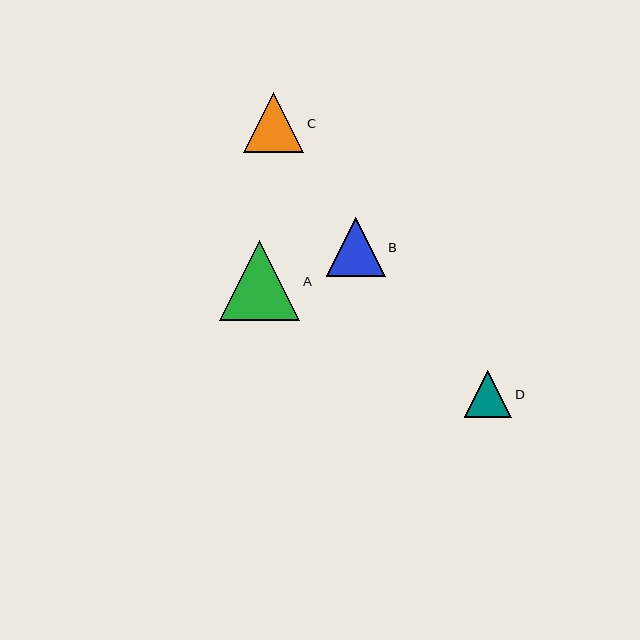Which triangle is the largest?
Triangle A is the largest with a size of approximately 81 pixels.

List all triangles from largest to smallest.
From largest to smallest: A, C, B, D.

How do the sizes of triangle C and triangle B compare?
Triangle C and triangle B are approximately the same size.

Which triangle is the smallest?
Triangle D is the smallest with a size of approximately 47 pixels.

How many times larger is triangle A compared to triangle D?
Triangle A is approximately 1.7 times the size of triangle D.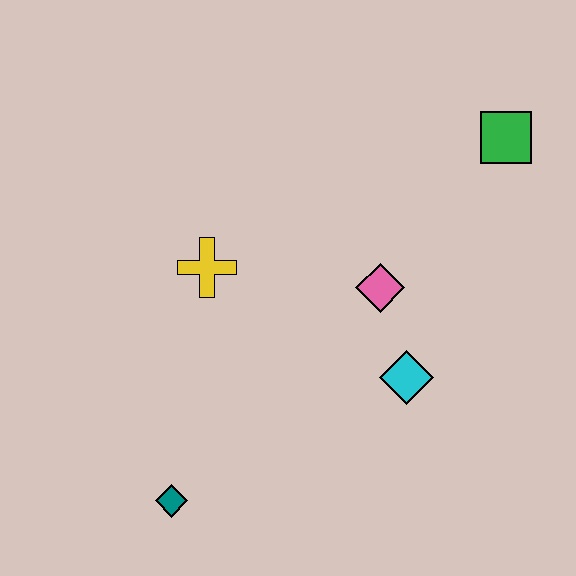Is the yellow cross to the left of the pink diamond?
Yes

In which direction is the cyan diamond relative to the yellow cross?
The cyan diamond is to the right of the yellow cross.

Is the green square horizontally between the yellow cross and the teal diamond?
No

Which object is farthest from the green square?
The teal diamond is farthest from the green square.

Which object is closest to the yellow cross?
The pink diamond is closest to the yellow cross.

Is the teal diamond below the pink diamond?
Yes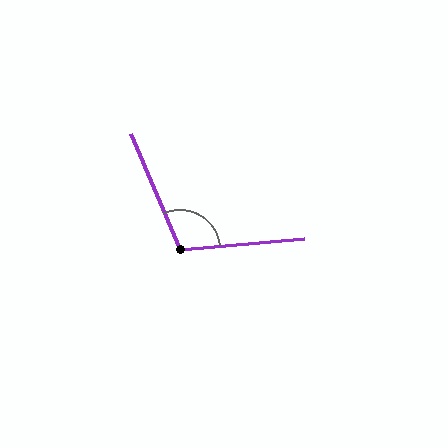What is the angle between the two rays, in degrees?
Approximately 108 degrees.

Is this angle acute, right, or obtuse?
It is obtuse.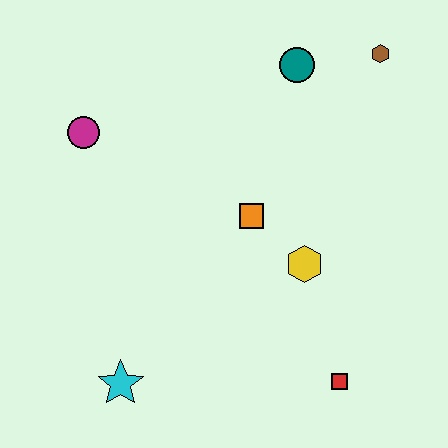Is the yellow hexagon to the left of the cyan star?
No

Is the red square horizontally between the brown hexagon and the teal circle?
Yes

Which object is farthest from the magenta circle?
The red square is farthest from the magenta circle.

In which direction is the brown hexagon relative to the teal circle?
The brown hexagon is to the right of the teal circle.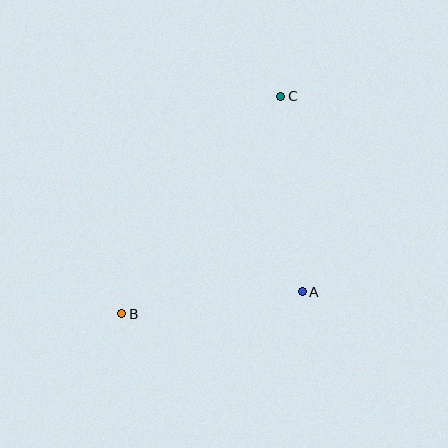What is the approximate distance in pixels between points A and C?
The distance between A and C is approximately 197 pixels.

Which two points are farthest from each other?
Points B and C are farthest from each other.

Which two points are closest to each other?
Points A and B are closest to each other.